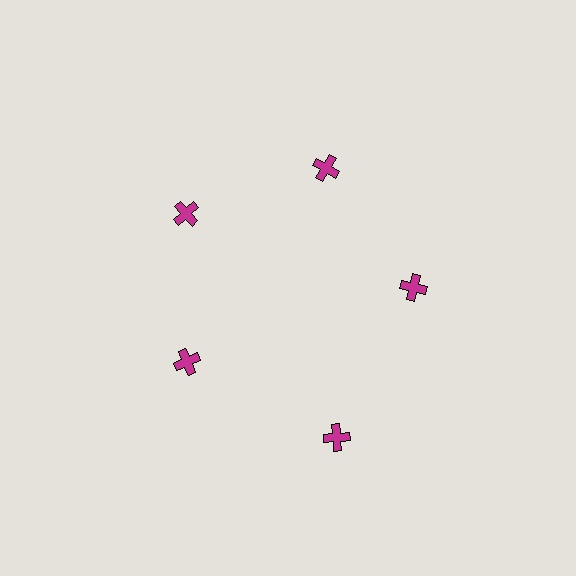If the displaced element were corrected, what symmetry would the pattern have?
It would have 5-fold rotational symmetry — the pattern would map onto itself every 72 degrees.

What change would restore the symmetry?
The symmetry would be restored by moving it inward, back onto the ring so that all 5 crosses sit at equal angles and equal distance from the center.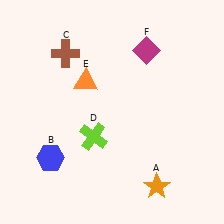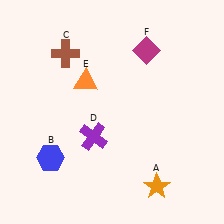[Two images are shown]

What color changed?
The cross (D) changed from lime in Image 1 to purple in Image 2.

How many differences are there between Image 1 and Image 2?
There is 1 difference between the two images.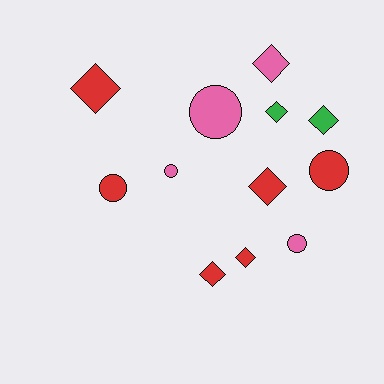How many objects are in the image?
There are 12 objects.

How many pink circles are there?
There are 3 pink circles.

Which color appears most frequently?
Red, with 6 objects.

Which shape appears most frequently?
Diamond, with 7 objects.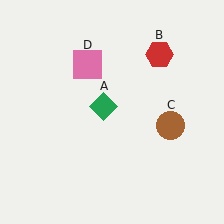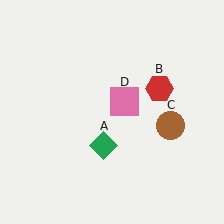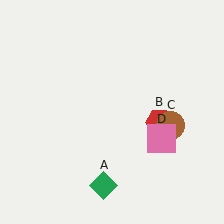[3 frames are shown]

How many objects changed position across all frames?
3 objects changed position: green diamond (object A), red hexagon (object B), pink square (object D).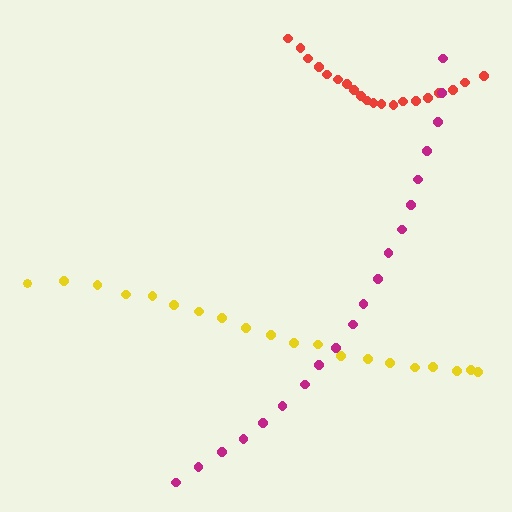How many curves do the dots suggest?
There are 3 distinct paths.